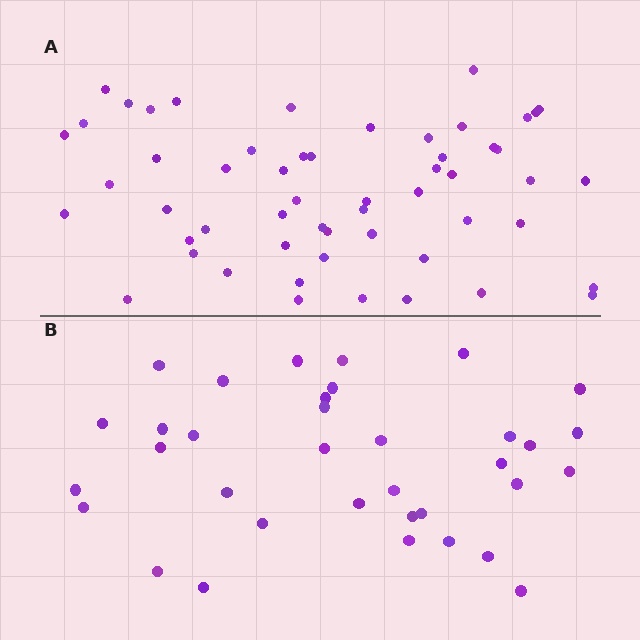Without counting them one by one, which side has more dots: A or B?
Region A (the top region) has more dots.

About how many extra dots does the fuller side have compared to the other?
Region A has approximately 20 more dots than region B.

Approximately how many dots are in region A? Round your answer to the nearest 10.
About 60 dots. (The exact count is 55, which rounds to 60.)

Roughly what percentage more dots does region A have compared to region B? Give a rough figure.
About 55% more.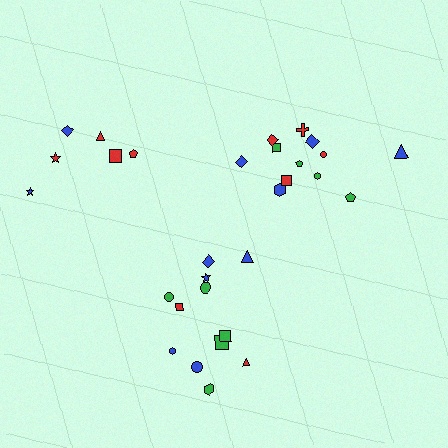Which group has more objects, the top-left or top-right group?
The top-right group.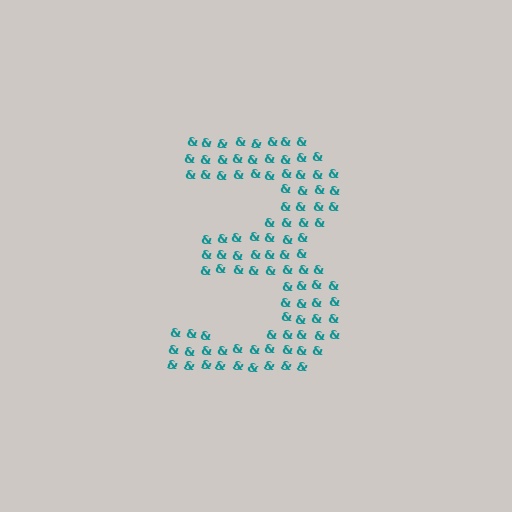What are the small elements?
The small elements are ampersands.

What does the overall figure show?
The overall figure shows the digit 3.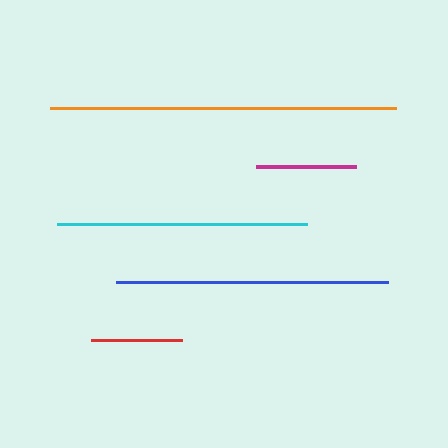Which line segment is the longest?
The orange line is the longest at approximately 346 pixels.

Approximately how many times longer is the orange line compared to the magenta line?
The orange line is approximately 3.5 times the length of the magenta line.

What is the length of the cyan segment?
The cyan segment is approximately 251 pixels long.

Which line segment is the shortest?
The red line is the shortest at approximately 91 pixels.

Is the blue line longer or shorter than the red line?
The blue line is longer than the red line.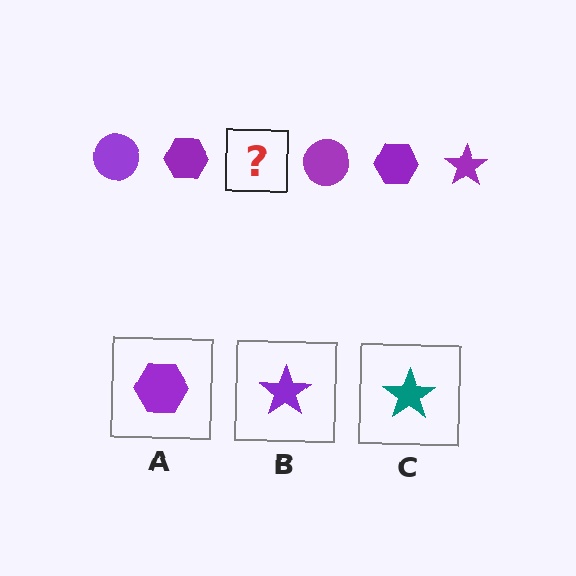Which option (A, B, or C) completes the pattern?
B.